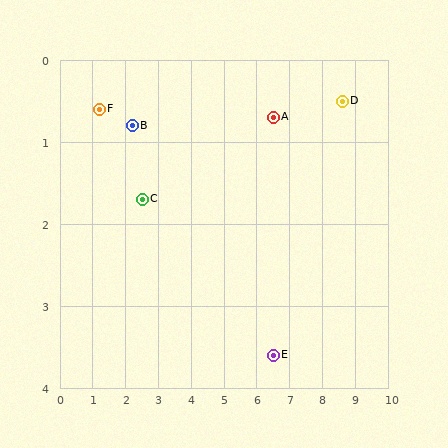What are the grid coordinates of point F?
Point F is at approximately (1.2, 0.6).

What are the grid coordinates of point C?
Point C is at approximately (2.5, 1.7).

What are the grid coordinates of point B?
Point B is at approximately (2.2, 0.8).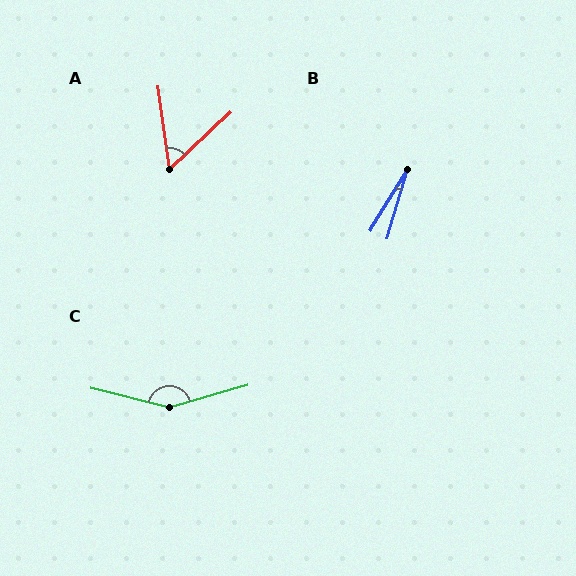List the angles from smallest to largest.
B (15°), A (55°), C (150°).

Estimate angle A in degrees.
Approximately 55 degrees.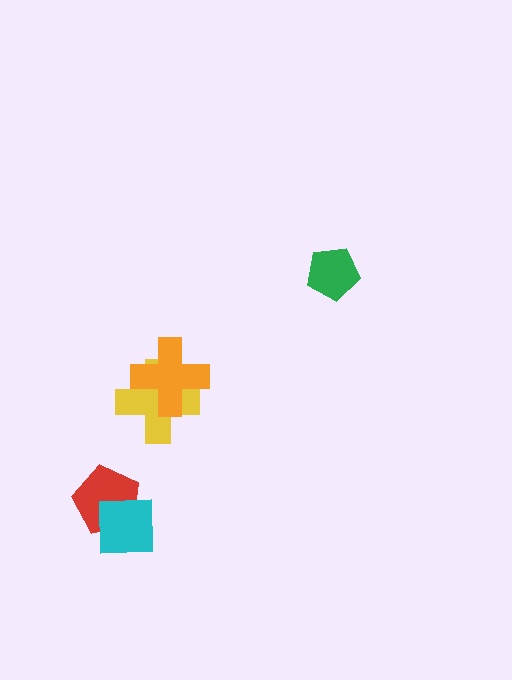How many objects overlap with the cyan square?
1 object overlaps with the cyan square.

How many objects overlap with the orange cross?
1 object overlaps with the orange cross.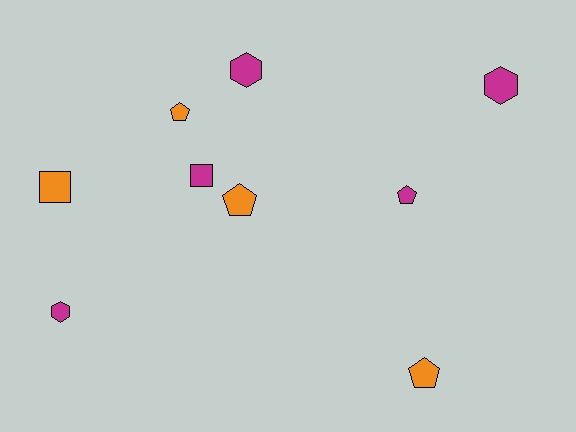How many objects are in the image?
There are 9 objects.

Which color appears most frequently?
Magenta, with 5 objects.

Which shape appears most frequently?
Pentagon, with 4 objects.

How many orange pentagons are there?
There are 3 orange pentagons.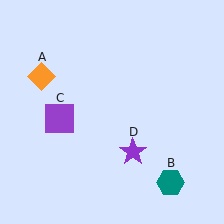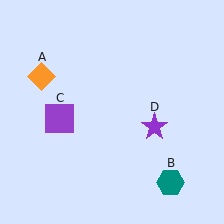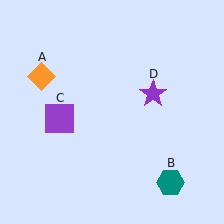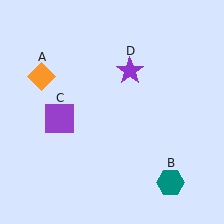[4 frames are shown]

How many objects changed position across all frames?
1 object changed position: purple star (object D).